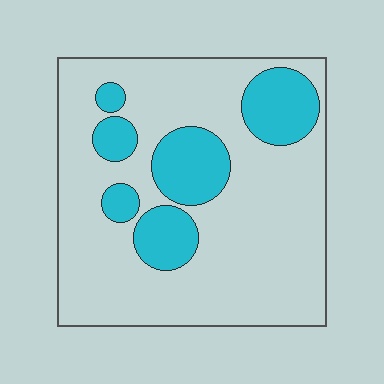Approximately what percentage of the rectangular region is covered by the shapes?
Approximately 25%.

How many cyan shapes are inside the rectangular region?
6.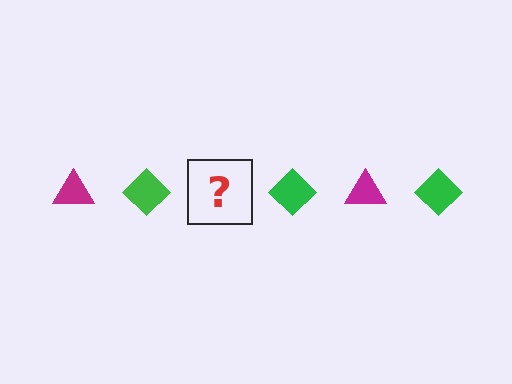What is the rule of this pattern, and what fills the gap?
The rule is that the pattern alternates between magenta triangle and green diamond. The gap should be filled with a magenta triangle.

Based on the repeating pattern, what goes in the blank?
The blank should be a magenta triangle.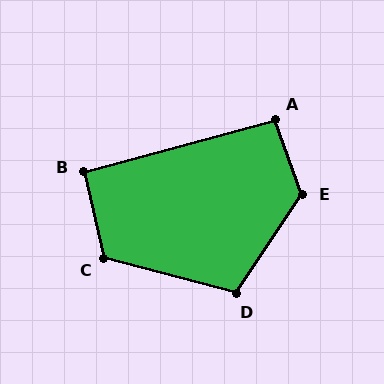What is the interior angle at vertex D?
Approximately 109 degrees (obtuse).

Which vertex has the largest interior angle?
E, at approximately 127 degrees.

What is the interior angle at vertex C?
Approximately 118 degrees (obtuse).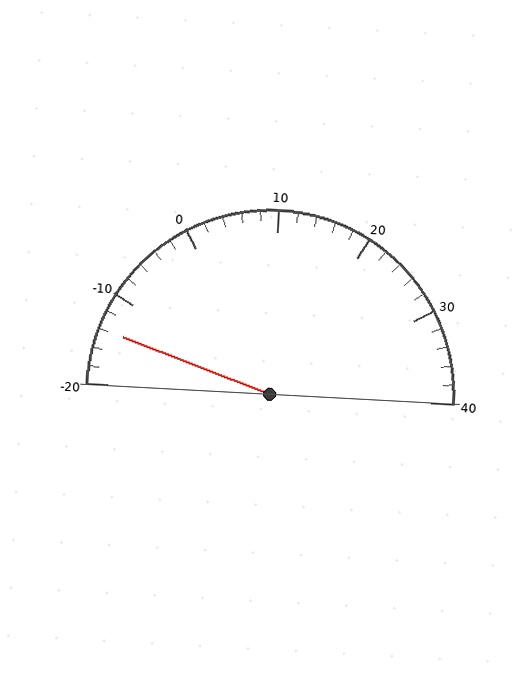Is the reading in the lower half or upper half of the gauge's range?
The reading is in the lower half of the range (-20 to 40).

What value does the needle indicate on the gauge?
The needle indicates approximately -14.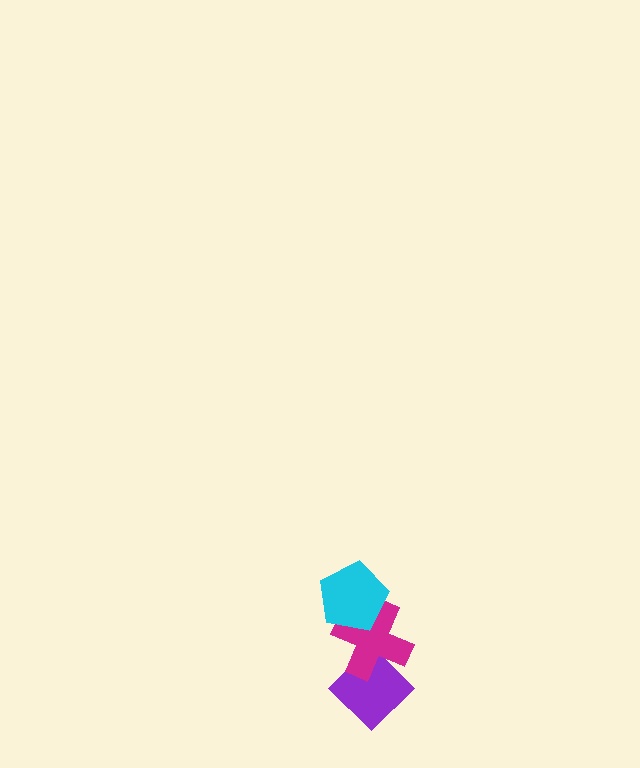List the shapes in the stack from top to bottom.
From top to bottom: the cyan pentagon, the magenta cross, the purple diamond.